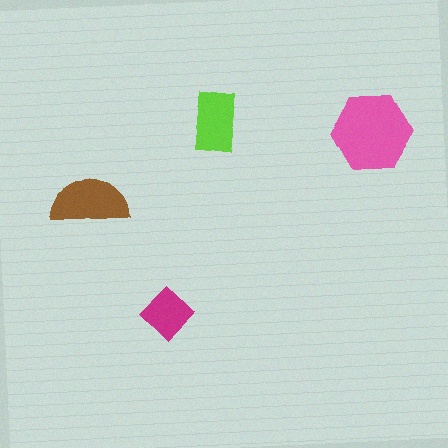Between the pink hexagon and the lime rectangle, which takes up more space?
The pink hexagon.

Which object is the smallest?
The magenta diamond.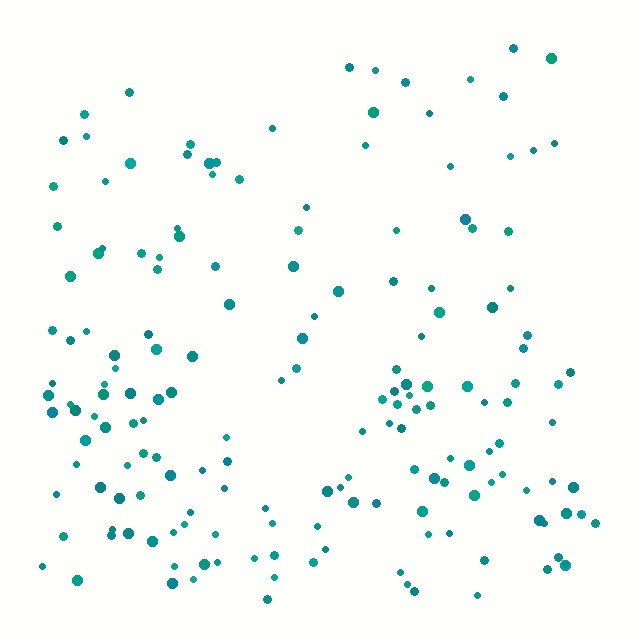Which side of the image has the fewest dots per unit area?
The top.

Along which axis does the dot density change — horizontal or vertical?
Vertical.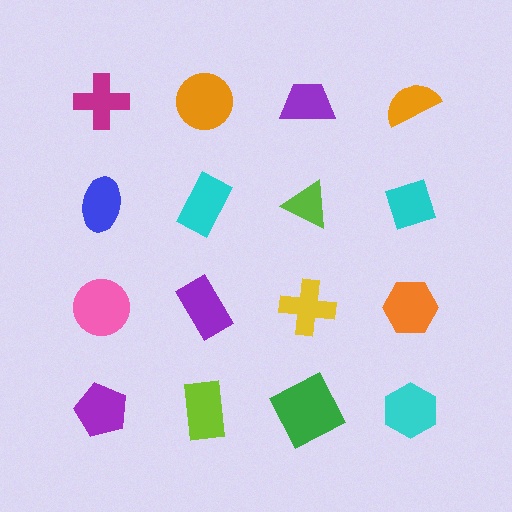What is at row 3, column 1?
A pink circle.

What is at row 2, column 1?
A blue ellipse.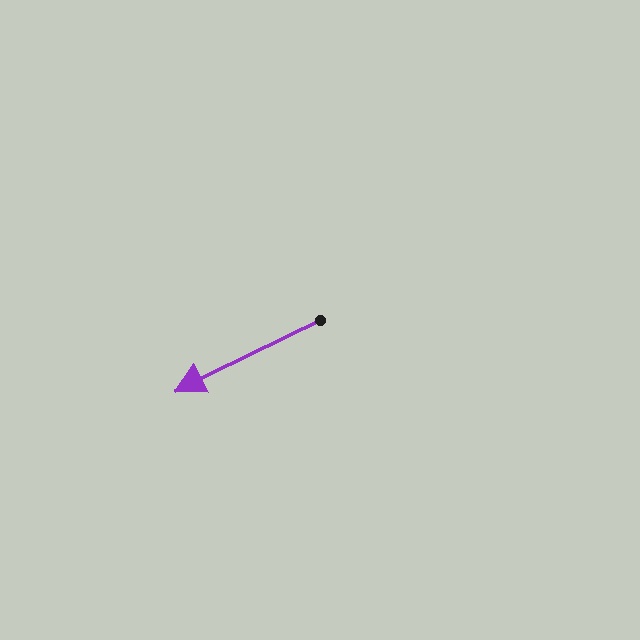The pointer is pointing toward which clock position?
Roughly 8 o'clock.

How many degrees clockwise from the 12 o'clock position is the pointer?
Approximately 244 degrees.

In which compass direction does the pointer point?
Southwest.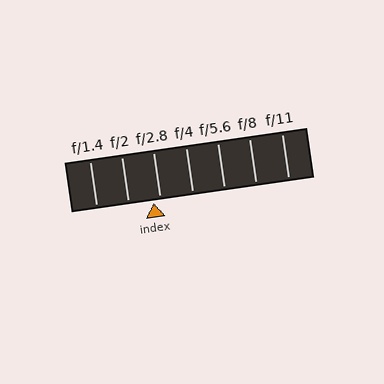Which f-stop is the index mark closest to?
The index mark is closest to f/2.8.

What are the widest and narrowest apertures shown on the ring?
The widest aperture shown is f/1.4 and the narrowest is f/11.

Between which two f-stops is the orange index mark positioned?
The index mark is between f/2 and f/2.8.